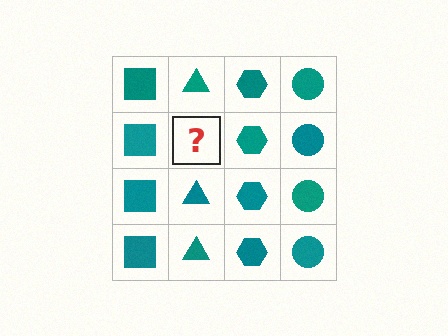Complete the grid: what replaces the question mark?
The question mark should be replaced with a teal triangle.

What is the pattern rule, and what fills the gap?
The rule is that each column has a consistent shape. The gap should be filled with a teal triangle.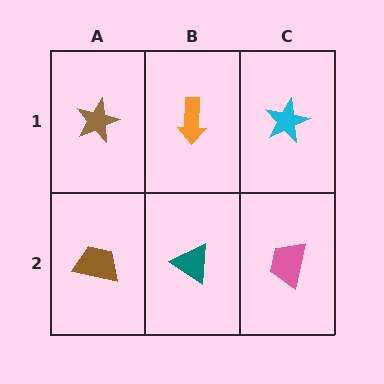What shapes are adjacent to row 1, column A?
A brown trapezoid (row 2, column A), an orange arrow (row 1, column B).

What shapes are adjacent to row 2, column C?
A cyan star (row 1, column C), a teal triangle (row 2, column B).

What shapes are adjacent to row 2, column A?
A brown star (row 1, column A), a teal triangle (row 2, column B).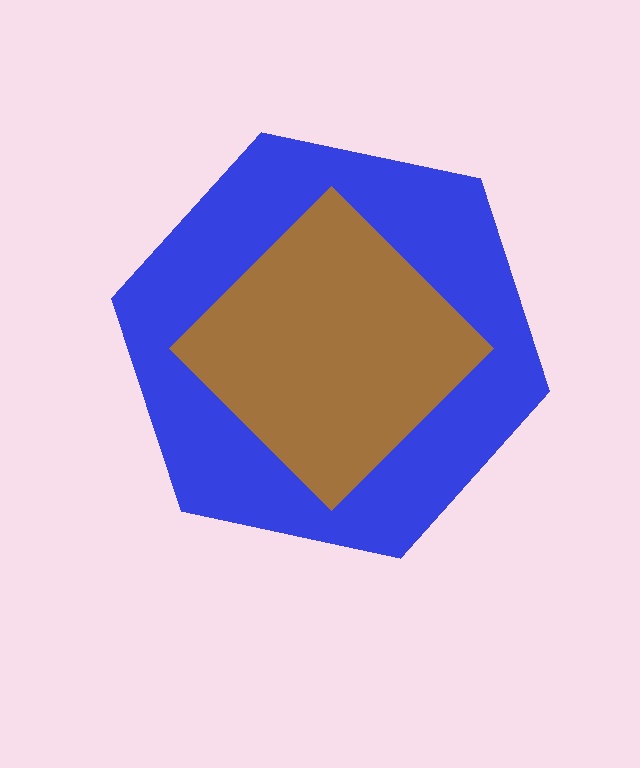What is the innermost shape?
The brown diamond.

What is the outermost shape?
The blue hexagon.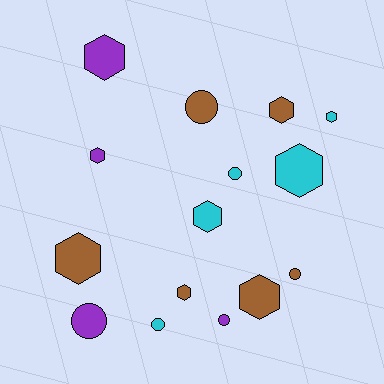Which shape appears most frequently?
Hexagon, with 9 objects.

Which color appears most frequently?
Brown, with 6 objects.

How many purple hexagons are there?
There are 2 purple hexagons.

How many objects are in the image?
There are 15 objects.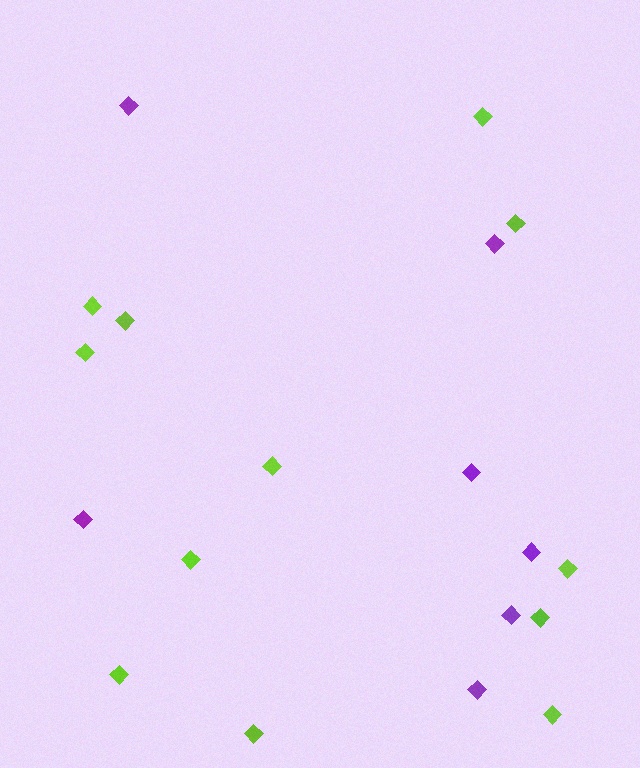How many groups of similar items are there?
There are 2 groups: one group of purple diamonds (7) and one group of lime diamonds (12).